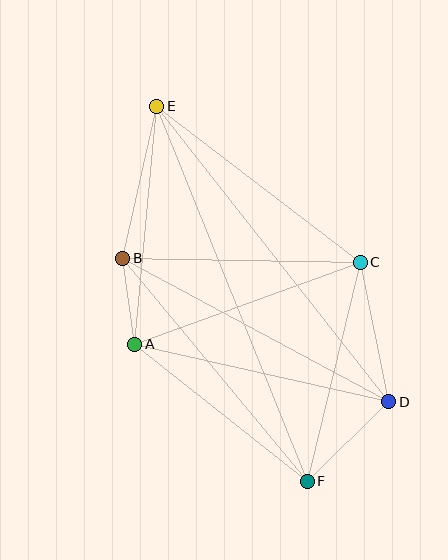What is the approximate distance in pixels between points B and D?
The distance between B and D is approximately 302 pixels.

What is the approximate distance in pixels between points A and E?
The distance between A and E is approximately 239 pixels.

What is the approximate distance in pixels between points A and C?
The distance between A and C is approximately 240 pixels.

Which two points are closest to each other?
Points A and B are closest to each other.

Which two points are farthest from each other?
Points E and F are farthest from each other.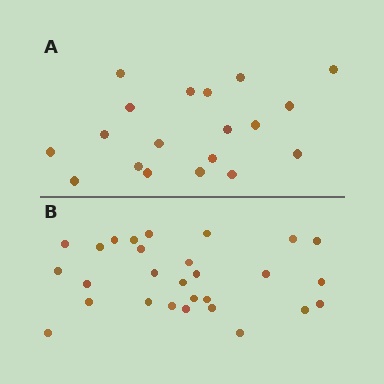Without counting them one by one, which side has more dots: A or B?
Region B (the bottom region) has more dots.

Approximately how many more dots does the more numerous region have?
Region B has roughly 8 or so more dots than region A.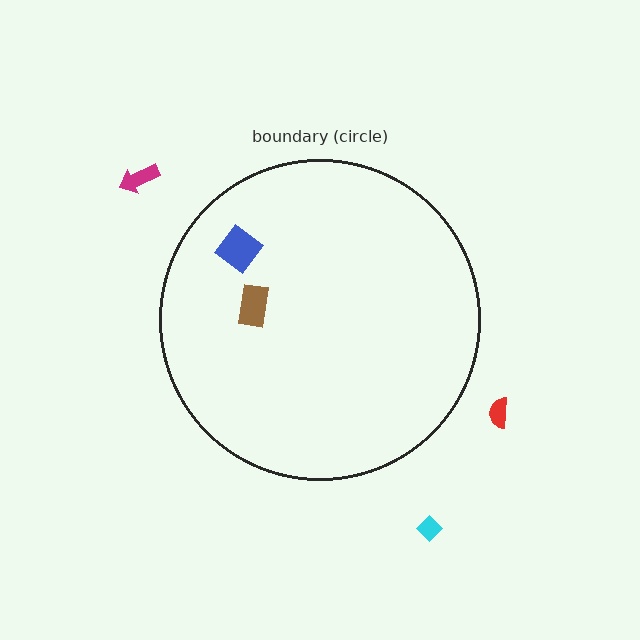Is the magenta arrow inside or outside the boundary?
Outside.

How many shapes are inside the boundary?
2 inside, 3 outside.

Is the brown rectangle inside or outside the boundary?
Inside.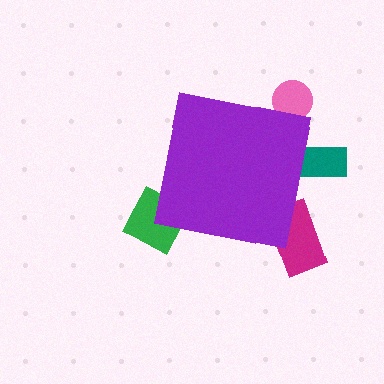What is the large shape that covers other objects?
A purple square.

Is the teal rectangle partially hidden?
Yes, the teal rectangle is partially hidden behind the purple square.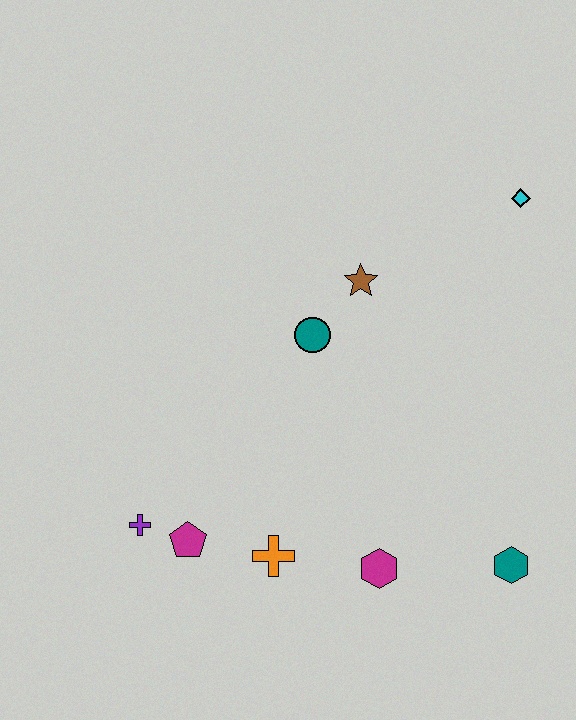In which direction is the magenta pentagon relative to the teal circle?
The magenta pentagon is below the teal circle.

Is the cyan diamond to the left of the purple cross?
No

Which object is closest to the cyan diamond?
The brown star is closest to the cyan diamond.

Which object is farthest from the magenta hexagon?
The cyan diamond is farthest from the magenta hexagon.